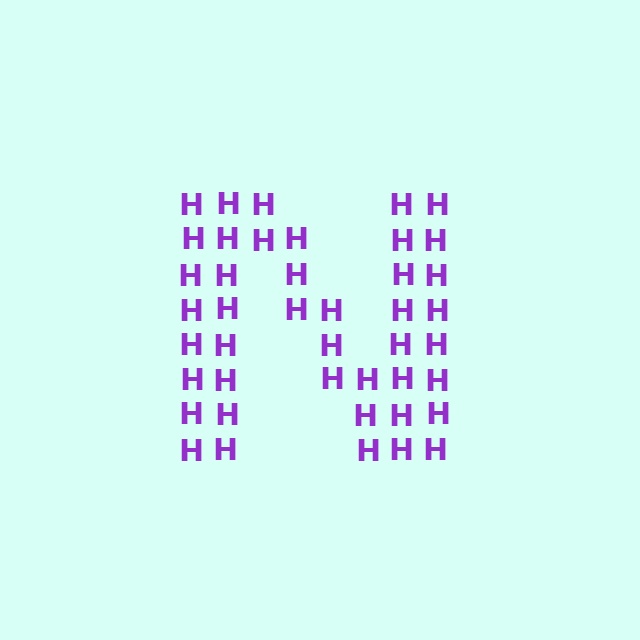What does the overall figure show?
The overall figure shows the letter N.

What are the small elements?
The small elements are letter H's.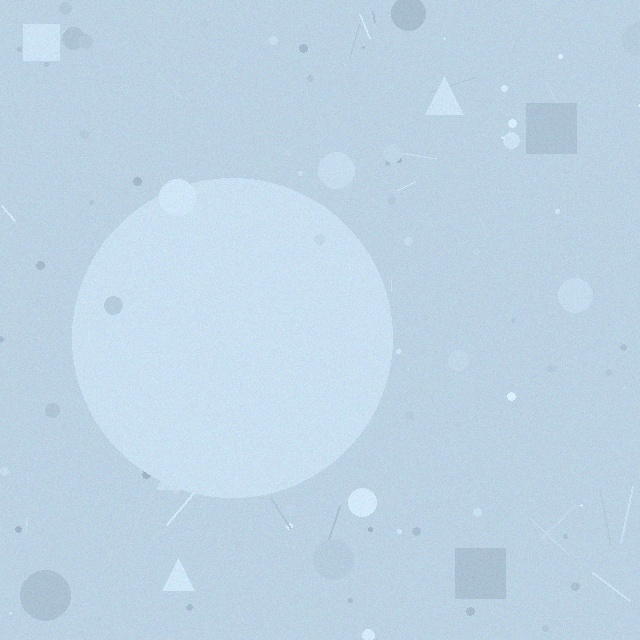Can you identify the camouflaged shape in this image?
The camouflaged shape is a circle.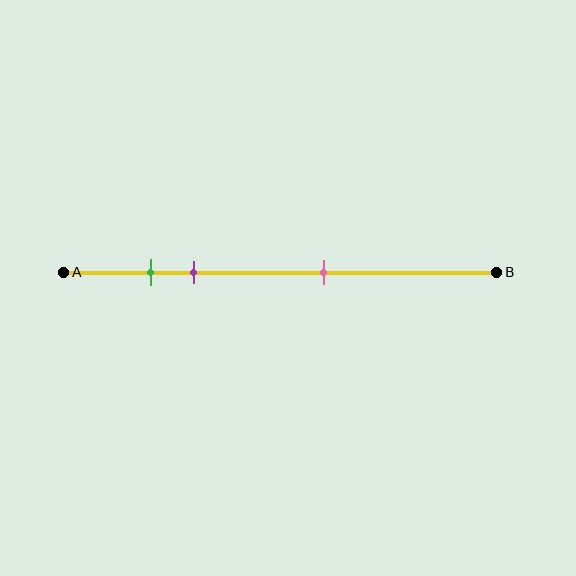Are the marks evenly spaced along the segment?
No, the marks are not evenly spaced.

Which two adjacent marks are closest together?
The green and purple marks are the closest adjacent pair.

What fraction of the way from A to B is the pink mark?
The pink mark is approximately 60% (0.6) of the way from A to B.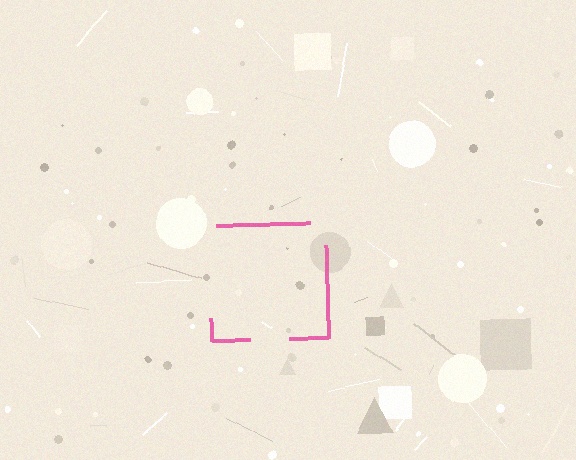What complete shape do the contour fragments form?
The contour fragments form a square.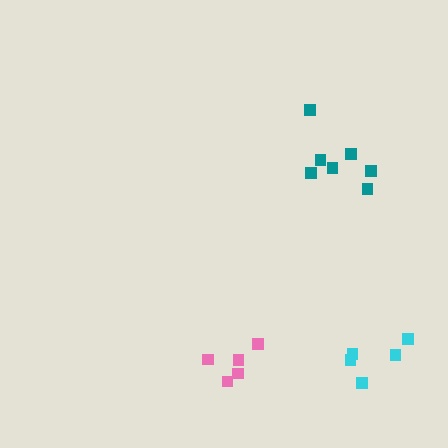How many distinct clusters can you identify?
There are 3 distinct clusters.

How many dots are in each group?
Group 1: 5 dots, Group 2: 5 dots, Group 3: 7 dots (17 total).